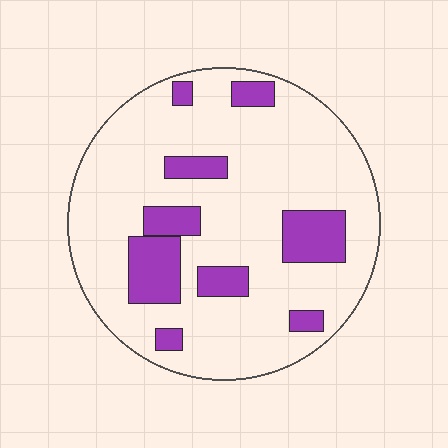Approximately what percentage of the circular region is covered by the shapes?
Approximately 20%.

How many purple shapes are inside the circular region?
9.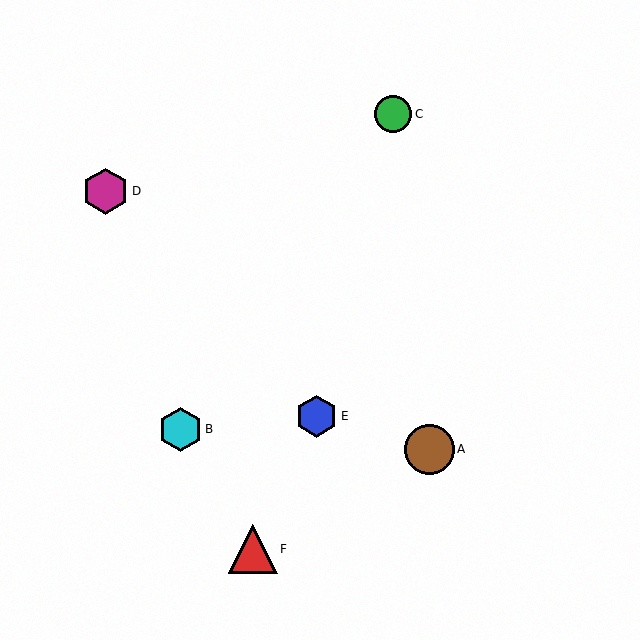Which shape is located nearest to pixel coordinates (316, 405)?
The blue hexagon (labeled E) at (317, 416) is nearest to that location.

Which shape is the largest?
The brown circle (labeled A) is the largest.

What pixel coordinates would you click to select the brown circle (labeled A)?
Click at (429, 449) to select the brown circle A.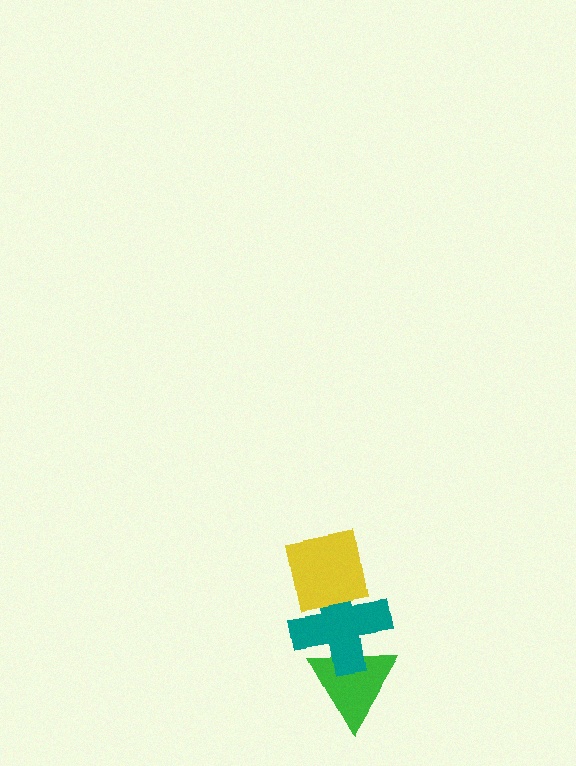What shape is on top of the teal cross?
The yellow square is on top of the teal cross.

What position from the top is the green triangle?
The green triangle is 3rd from the top.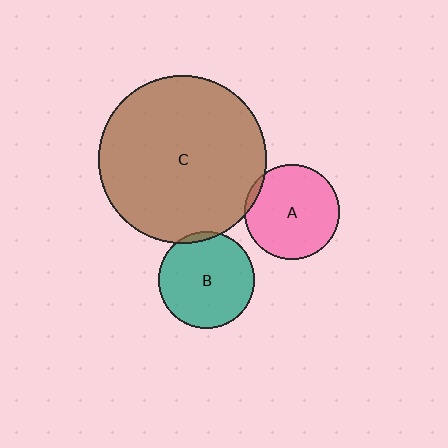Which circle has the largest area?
Circle C (brown).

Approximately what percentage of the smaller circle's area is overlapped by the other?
Approximately 5%.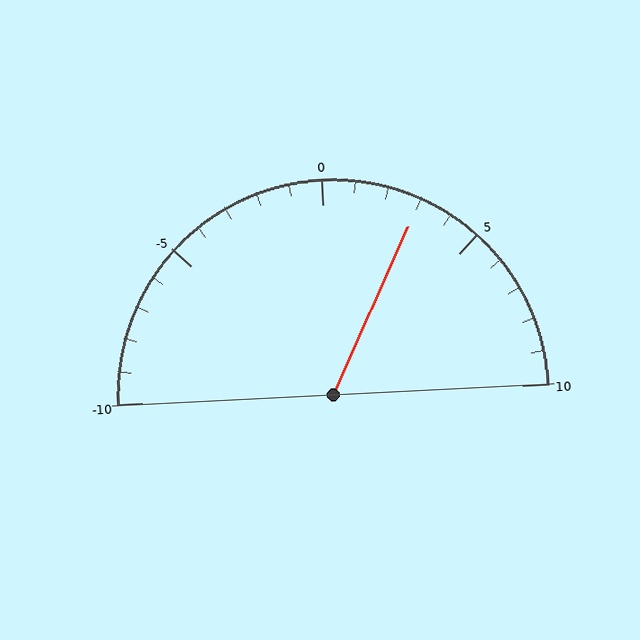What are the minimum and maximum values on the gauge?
The gauge ranges from -10 to 10.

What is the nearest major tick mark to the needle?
The nearest major tick mark is 5.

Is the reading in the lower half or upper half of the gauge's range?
The reading is in the upper half of the range (-10 to 10).